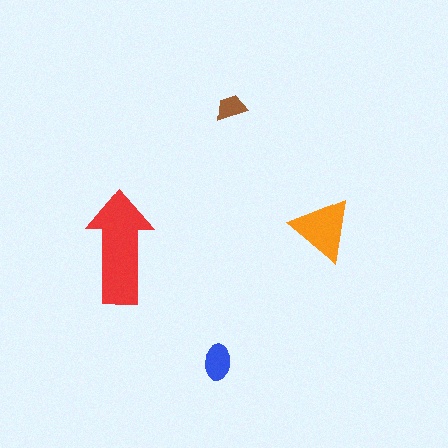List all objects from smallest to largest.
The brown trapezoid, the blue ellipse, the orange triangle, the red arrow.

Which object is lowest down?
The blue ellipse is bottommost.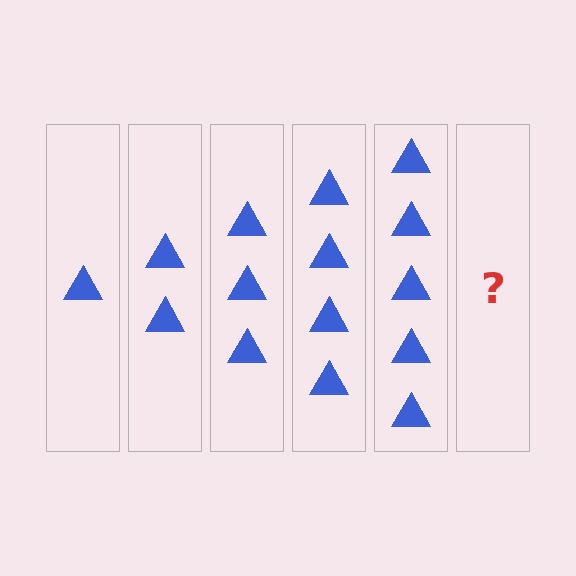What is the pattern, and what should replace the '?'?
The pattern is that each step adds one more triangle. The '?' should be 6 triangles.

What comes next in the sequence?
The next element should be 6 triangles.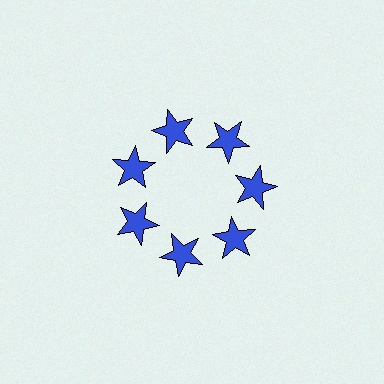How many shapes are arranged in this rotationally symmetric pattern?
There are 7 shapes, arranged in 7 groups of 1.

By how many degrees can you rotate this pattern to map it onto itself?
The pattern maps onto itself every 51 degrees of rotation.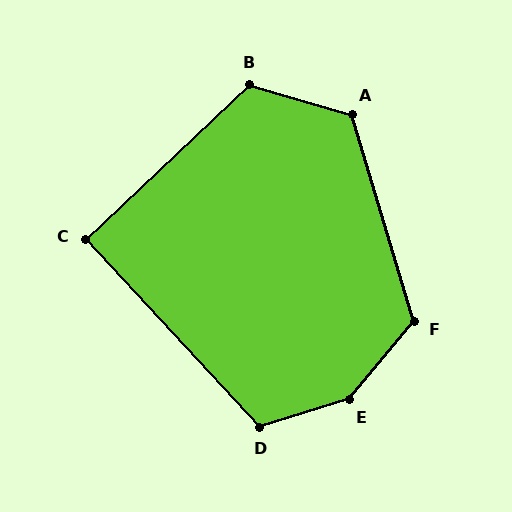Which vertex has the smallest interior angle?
C, at approximately 90 degrees.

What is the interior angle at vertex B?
Approximately 121 degrees (obtuse).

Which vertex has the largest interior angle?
E, at approximately 147 degrees.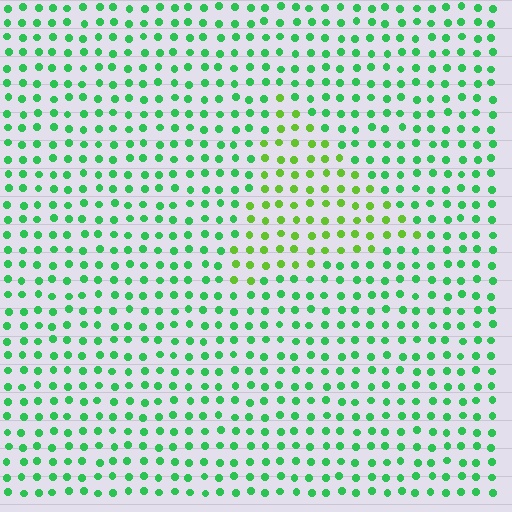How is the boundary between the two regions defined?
The boundary is defined purely by a slight shift in hue (about 36 degrees). Spacing, size, and orientation are identical on both sides.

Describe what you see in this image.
The image is filled with small green elements in a uniform arrangement. A triangle-shaped region is visible where the elements are tinted to a slightly different hue, forming a subtle color boundary.